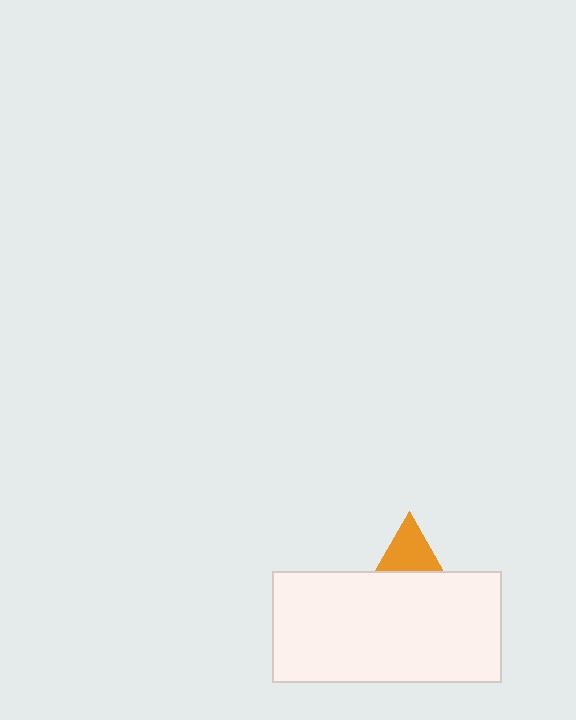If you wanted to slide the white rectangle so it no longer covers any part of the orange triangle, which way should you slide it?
Slide it down — that is the most direct way to separate the two shapes.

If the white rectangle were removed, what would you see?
You would see the complete orange triangle.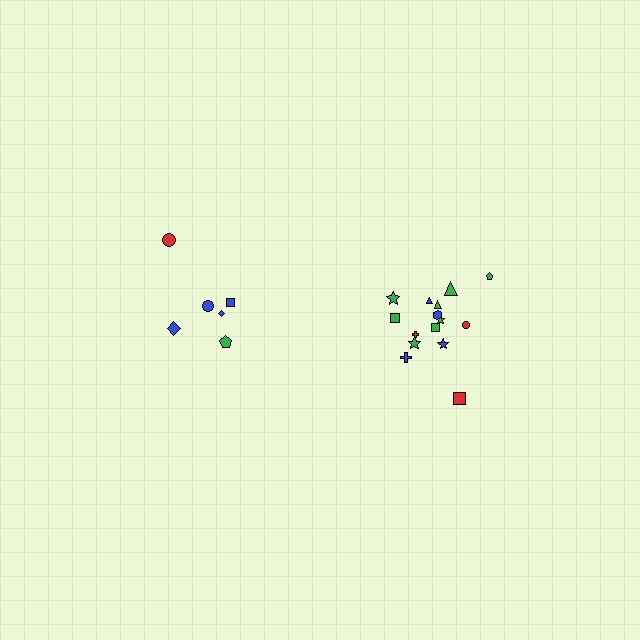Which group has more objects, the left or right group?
The right group.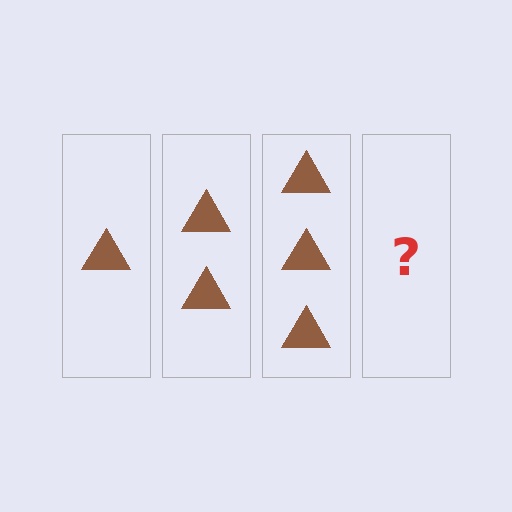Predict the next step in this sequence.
The next step is 4 triangles.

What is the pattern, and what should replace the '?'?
The pattern is that each step adds one more triangle. The '?' should be 4 triangles.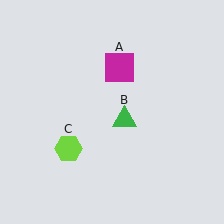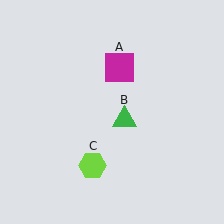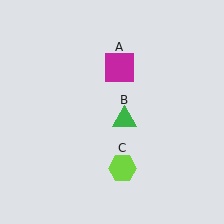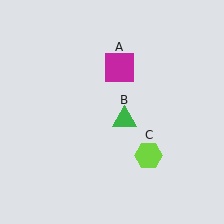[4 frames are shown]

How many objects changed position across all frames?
1 object changed position: lime hexagon (object C).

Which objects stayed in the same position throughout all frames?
Magenta square (object A) and green triangle (object B) remained stationary.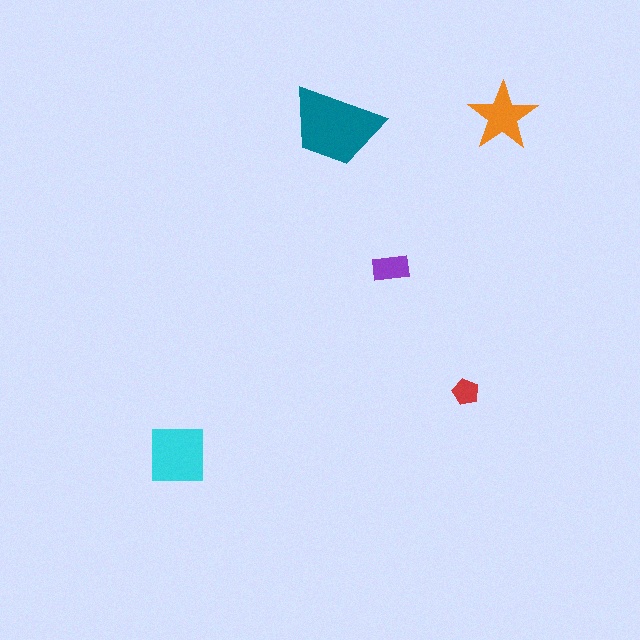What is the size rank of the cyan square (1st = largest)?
2nd.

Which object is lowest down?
The cyan square is bottommost.